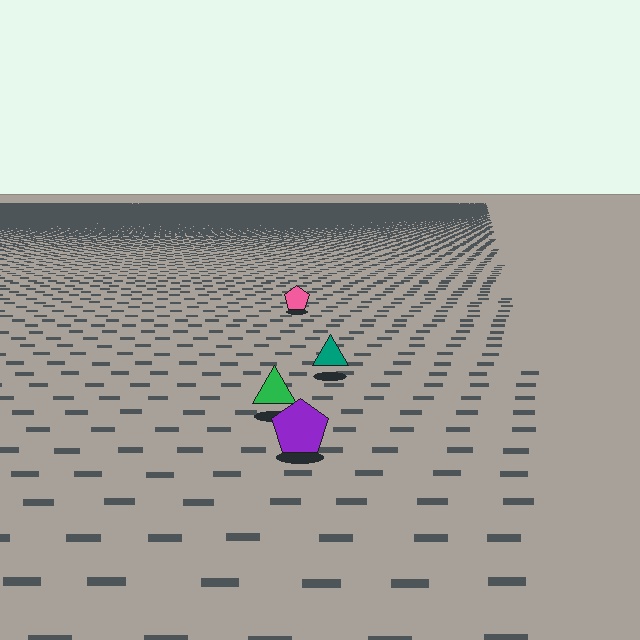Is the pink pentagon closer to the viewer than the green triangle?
No. The green triangle is closer — you can tell from the texture gradient: the ground texture is coarser near it.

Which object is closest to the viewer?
The purple pentagon is closest. The texture marks near it are larger and more spread out.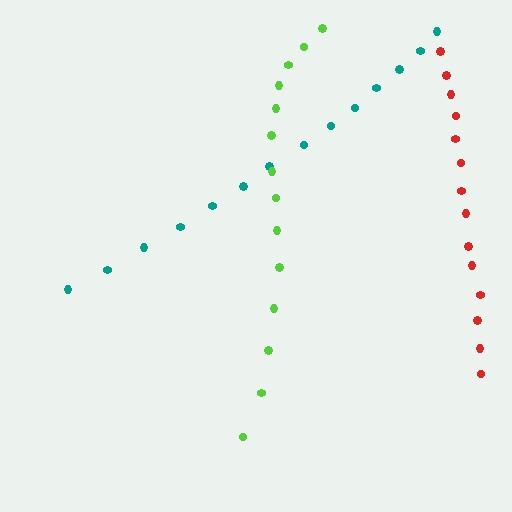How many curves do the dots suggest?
There are 3 distinct paths.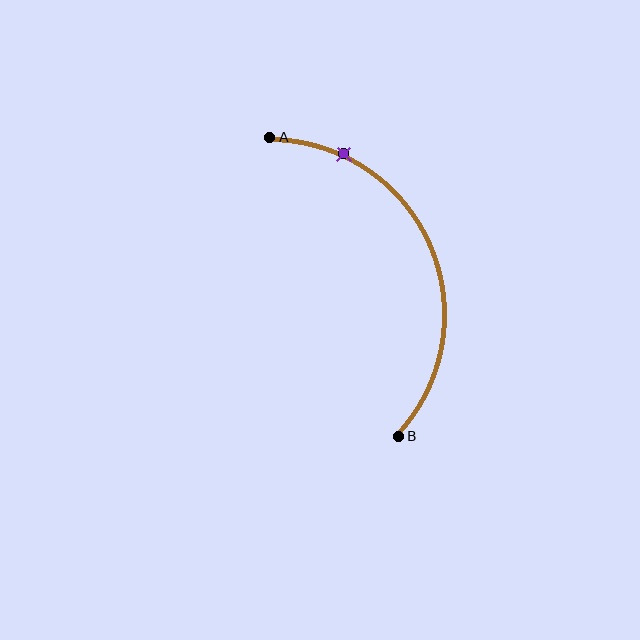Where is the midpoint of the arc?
The arc midpoint is the point on the curve farthest from the straight line joining A and B. It sits to the right of that line.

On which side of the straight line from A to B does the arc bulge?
The arc bulges to the right of the straight line connecting A and B.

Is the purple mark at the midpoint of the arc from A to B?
No. The purple mark lies on the arc but is closer to endpoint A. The arc midpoint would be at the point on the curve equidistant along the arc from both A and B.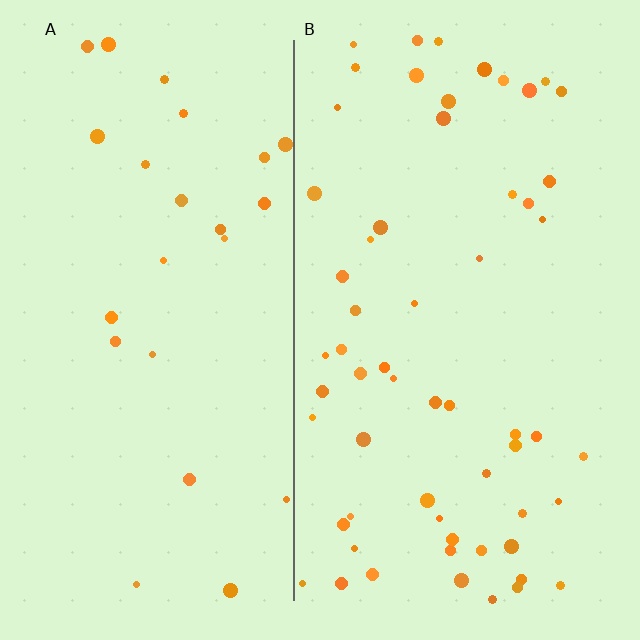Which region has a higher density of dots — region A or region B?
B (the right).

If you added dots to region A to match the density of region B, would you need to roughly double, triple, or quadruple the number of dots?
Approximately double.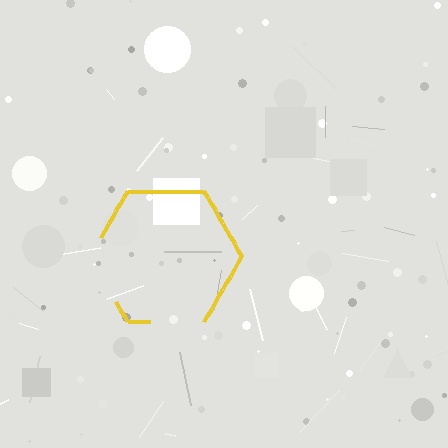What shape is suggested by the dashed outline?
The dashed outline suggests a hexagon.